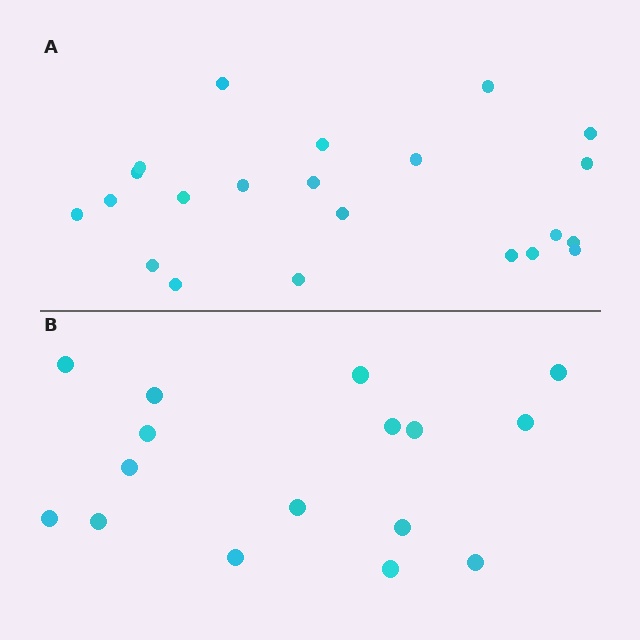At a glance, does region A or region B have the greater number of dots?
Region A (the top region) has more dots.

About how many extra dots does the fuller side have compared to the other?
Region A has about 6 more dots than region B.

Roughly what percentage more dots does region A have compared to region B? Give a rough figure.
About 40% more.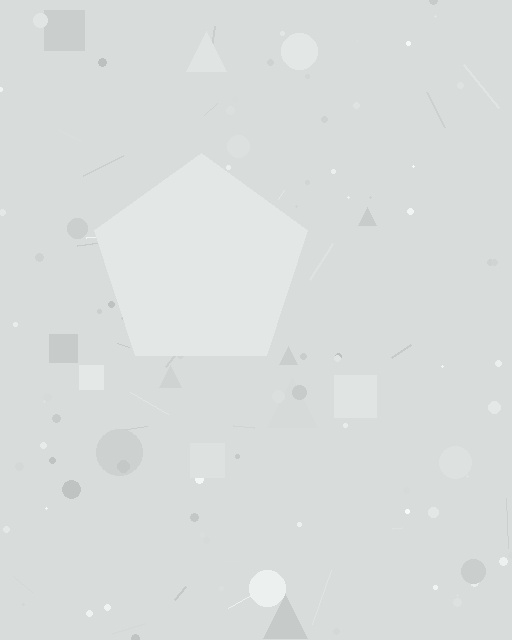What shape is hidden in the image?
A pentagon is hidden in the image.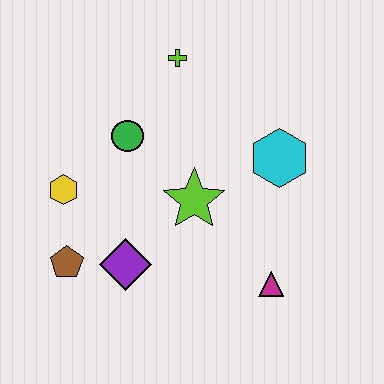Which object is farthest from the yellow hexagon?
The magenta triangle is farthest from the yellow hexagon.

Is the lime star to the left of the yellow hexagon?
No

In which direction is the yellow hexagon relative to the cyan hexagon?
The yellow hexagon is to the left of the cyan hexagon.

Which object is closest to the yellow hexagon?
The brown pentagon is closest to the yellow hexagon.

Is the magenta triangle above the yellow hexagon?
No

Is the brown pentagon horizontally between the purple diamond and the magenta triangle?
No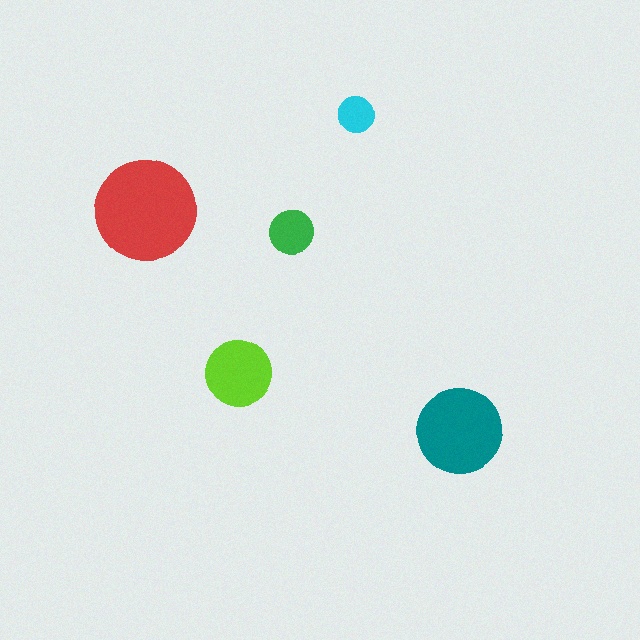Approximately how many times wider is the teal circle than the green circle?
About 2 times wider.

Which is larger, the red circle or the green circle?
The red one.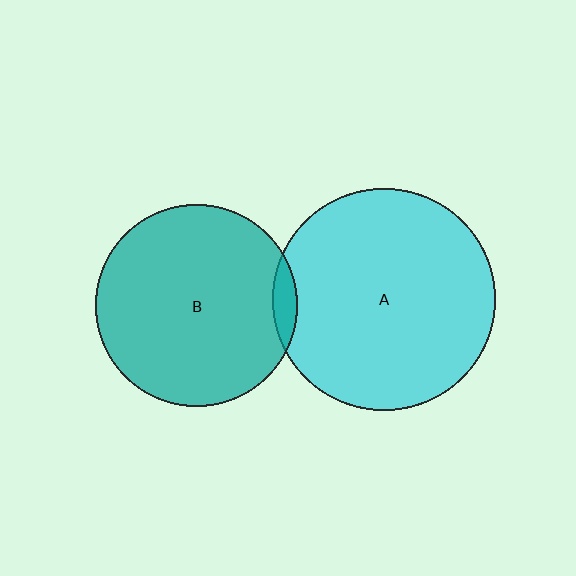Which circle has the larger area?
Circle A (cyan).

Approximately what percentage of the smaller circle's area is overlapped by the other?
Approximately 5%.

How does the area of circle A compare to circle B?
Approximately 1.2 times.